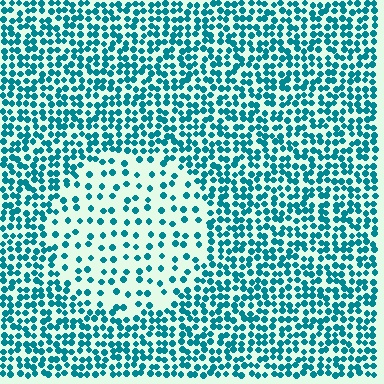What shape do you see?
I see a circle.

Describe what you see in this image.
The image contains small teal elements arranged at two different densities. A circle-shaped region is visible where the elements are less densely packed than the surrounding area.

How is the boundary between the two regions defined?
The boundary is defined by a change in element density (approximately 2.4x ratio). All elements are the same color, size, and shape.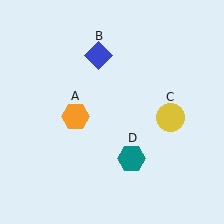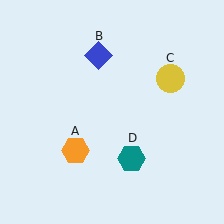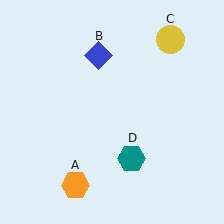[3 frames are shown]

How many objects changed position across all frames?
2 objects changed position: orange hexagon (object A), yellow circle (object C).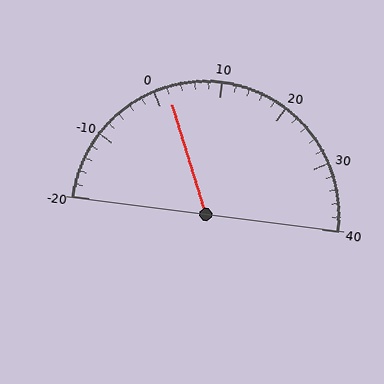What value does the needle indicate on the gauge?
The needle indicates approximately 2.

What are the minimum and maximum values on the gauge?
The gauge ranges from -20 to 40.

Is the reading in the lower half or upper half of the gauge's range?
The reading is in the lower half of the range (-20 to 40).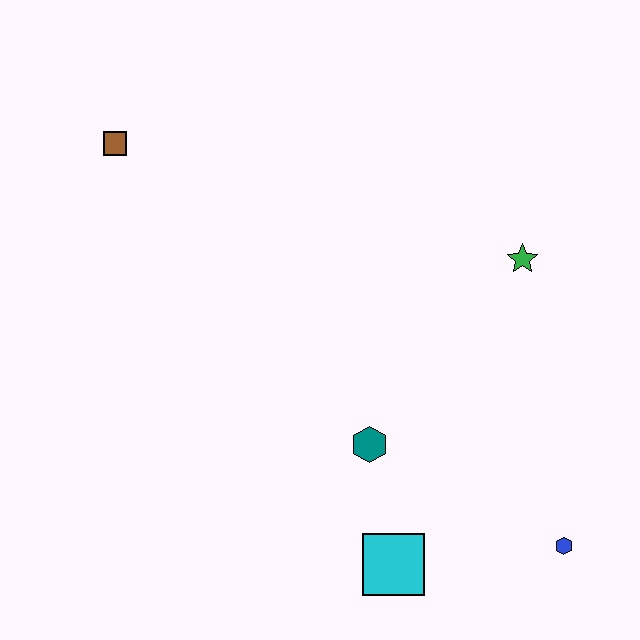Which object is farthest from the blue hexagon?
The brown square is farthest from the blue hexagon.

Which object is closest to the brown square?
The teal hexagon is closest to the brown square.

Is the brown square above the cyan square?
Yes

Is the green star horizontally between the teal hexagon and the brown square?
No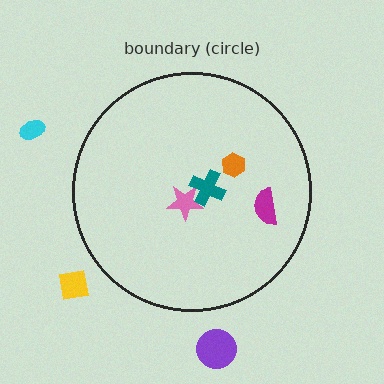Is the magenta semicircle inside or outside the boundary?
Inside.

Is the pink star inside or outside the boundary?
Inside.